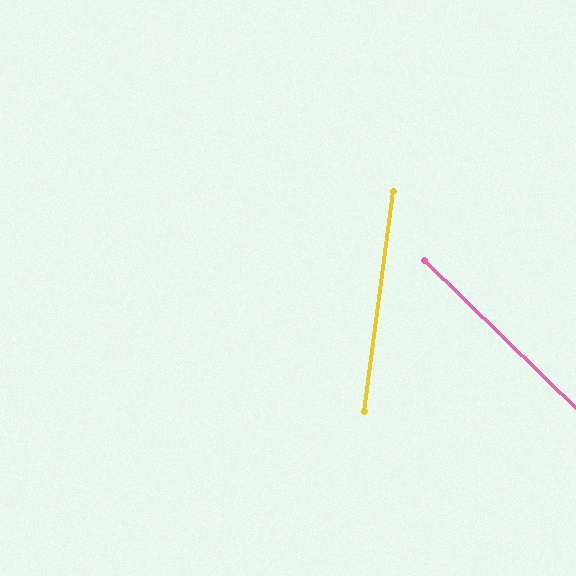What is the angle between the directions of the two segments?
Approximately 53 degrees.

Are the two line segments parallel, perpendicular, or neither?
Neither parallel nor perpendicular — they differ by about 53°.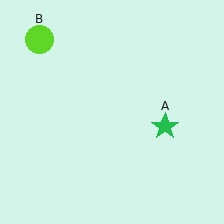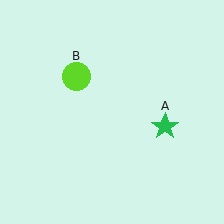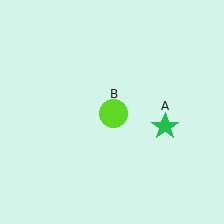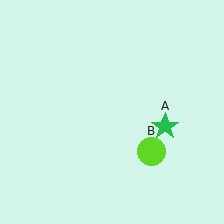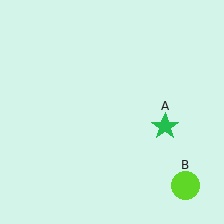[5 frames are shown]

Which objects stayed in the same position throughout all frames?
Green star (object A) remained stationary.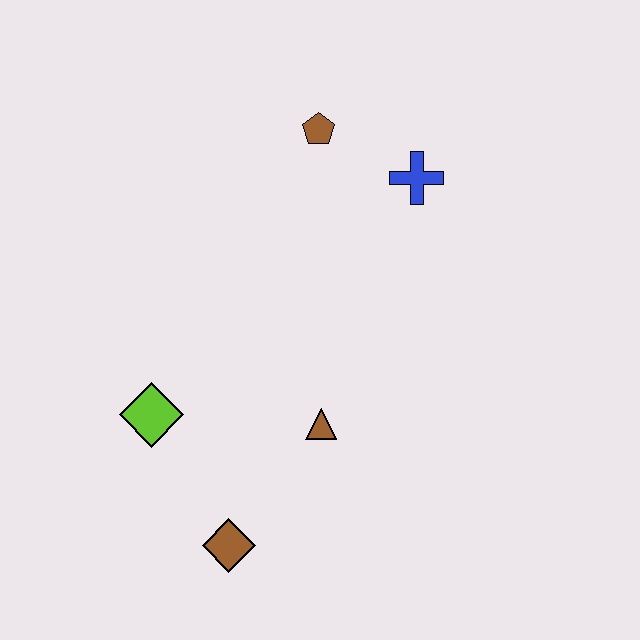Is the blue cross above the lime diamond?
Yes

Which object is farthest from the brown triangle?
The brown pentagon is farthest from the brown triangle.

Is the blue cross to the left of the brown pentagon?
No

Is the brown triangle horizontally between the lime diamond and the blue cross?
Yes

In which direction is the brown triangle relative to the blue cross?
The brown triangle is below the blue cross.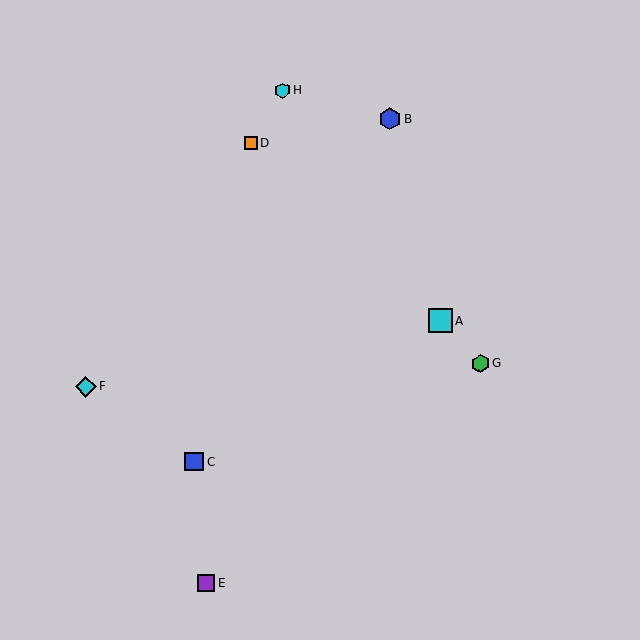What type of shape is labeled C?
Shape C is a blue square.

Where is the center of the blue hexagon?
The center of the blue hexagon is at (390, 119).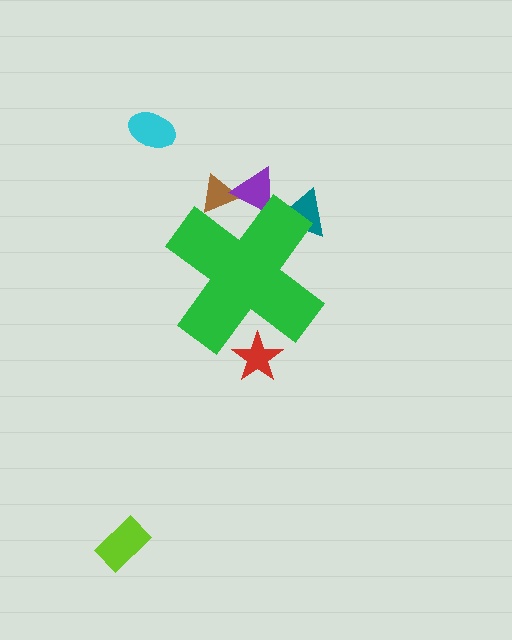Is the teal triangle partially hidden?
Yes, the teal triangle is partially hidden behind the green cross.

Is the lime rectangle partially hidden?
No, the lime rectangle is fully visible.